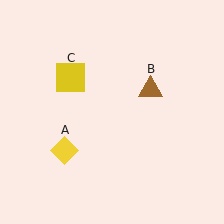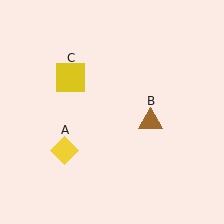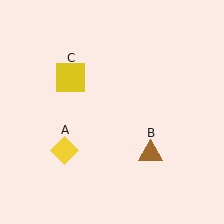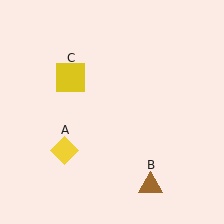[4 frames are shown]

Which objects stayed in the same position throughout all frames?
Yellow diamond (object A) and yellow square (object C) remained stationary.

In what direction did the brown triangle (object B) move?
The brown triangle (object B) moved down.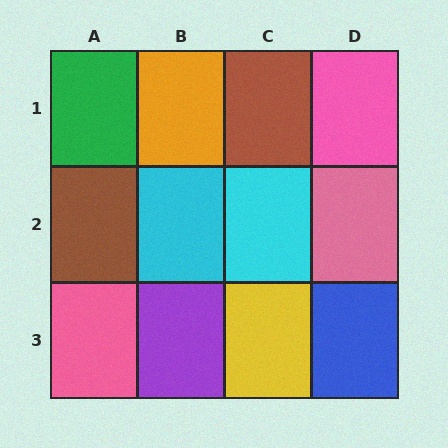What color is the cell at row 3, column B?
Purple.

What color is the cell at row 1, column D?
Pink.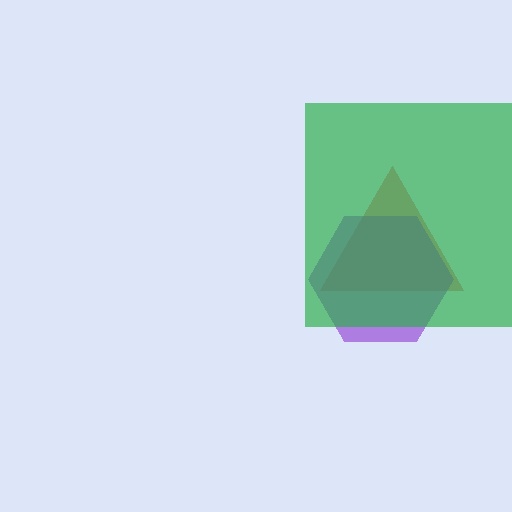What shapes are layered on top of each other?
The layered shapes are: a red triangle, a purple hexagon, a green square.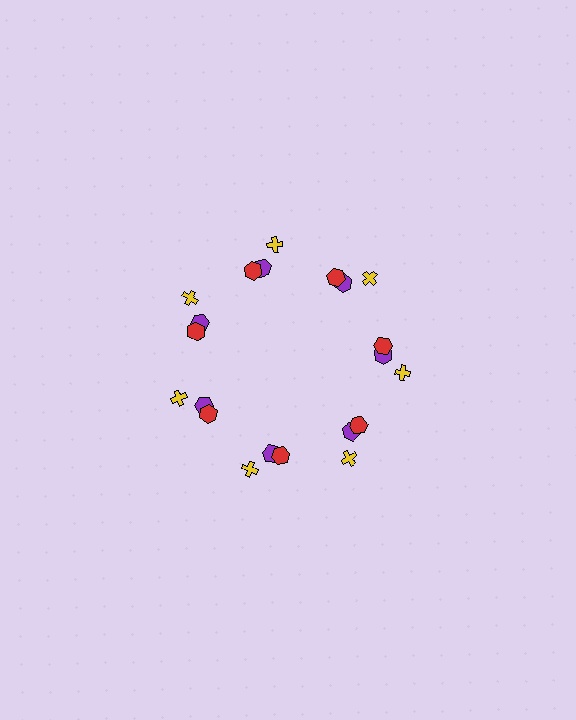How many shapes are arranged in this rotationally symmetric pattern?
There are 21 shapes, arranged in 7 groups of 3.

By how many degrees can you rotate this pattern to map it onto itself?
The pattern maps onto itself every 51 degrees of rotation.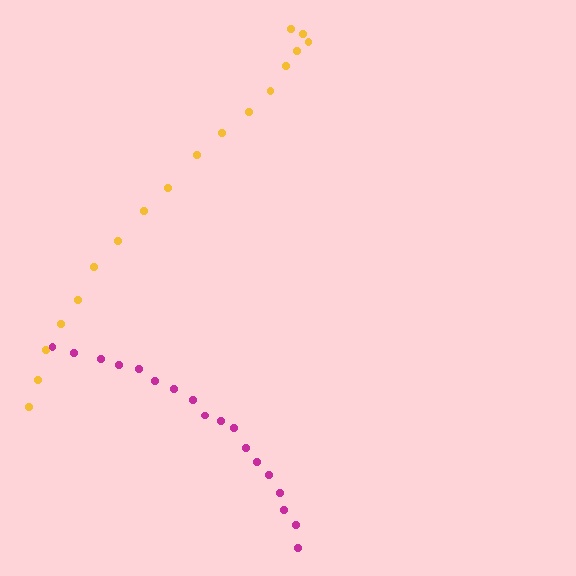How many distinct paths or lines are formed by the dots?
There are 2 distinct paths.